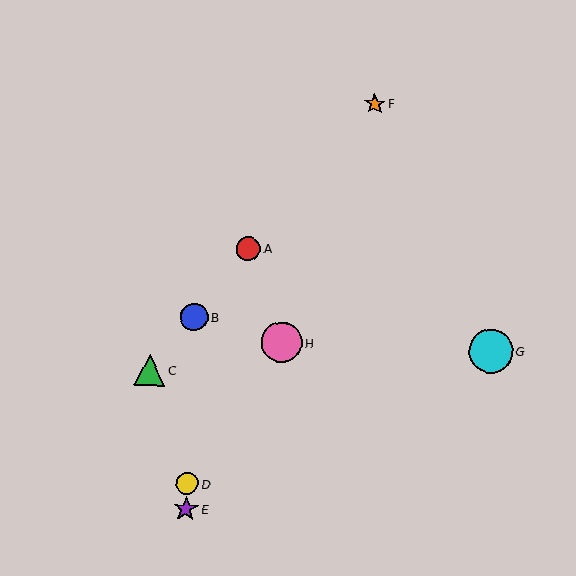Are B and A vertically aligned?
No, B is at x≈194 and A is at x≈248.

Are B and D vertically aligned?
Yes, both are at x≈194.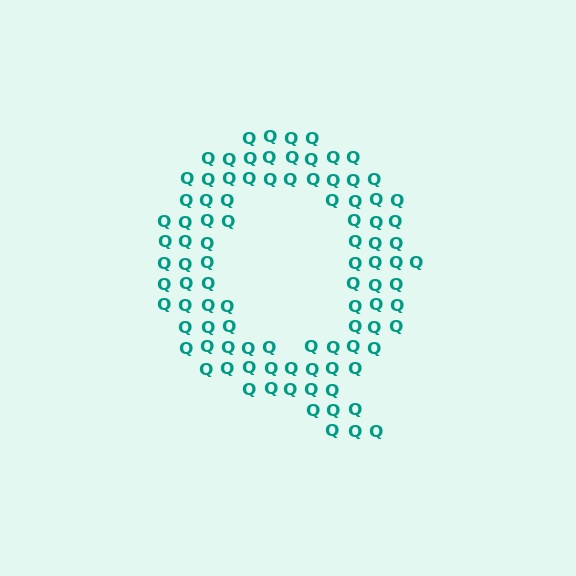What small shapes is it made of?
It is made of small letter Q's.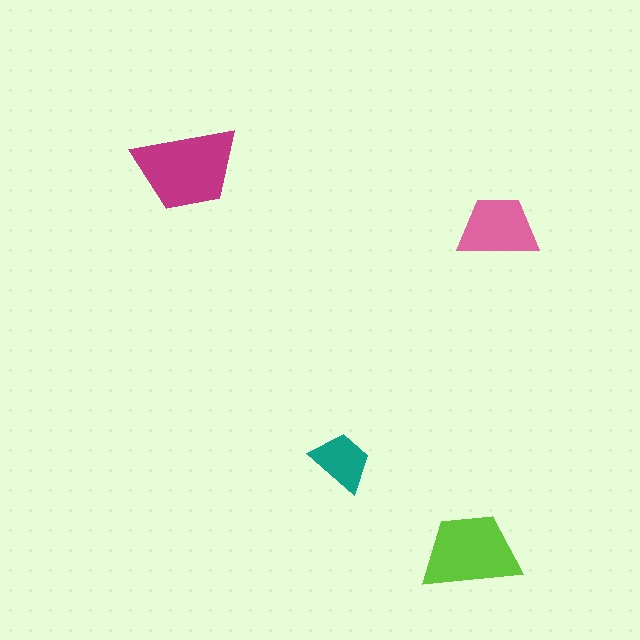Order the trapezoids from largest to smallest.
the magenta one, the lime one, the pink one, the teal one.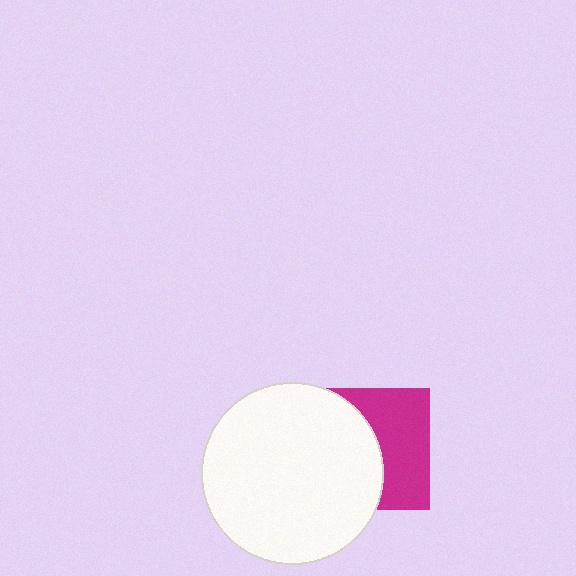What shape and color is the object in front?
The object in front is a white circle.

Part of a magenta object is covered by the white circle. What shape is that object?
It is a square.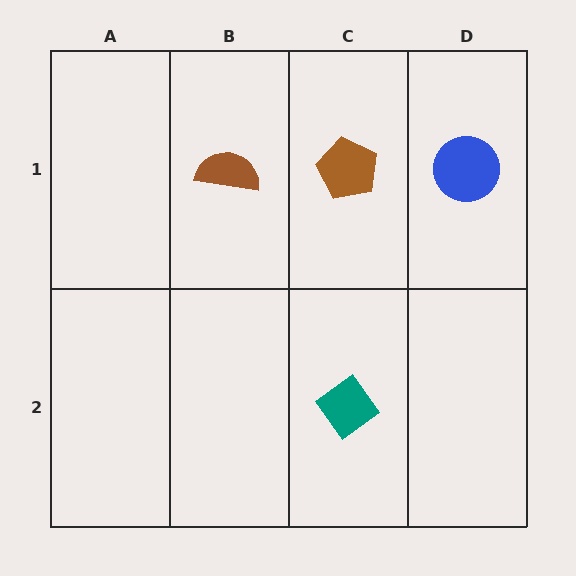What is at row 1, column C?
A brown pentagon.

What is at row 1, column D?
A blue circle.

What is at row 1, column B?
A brown semicircle.